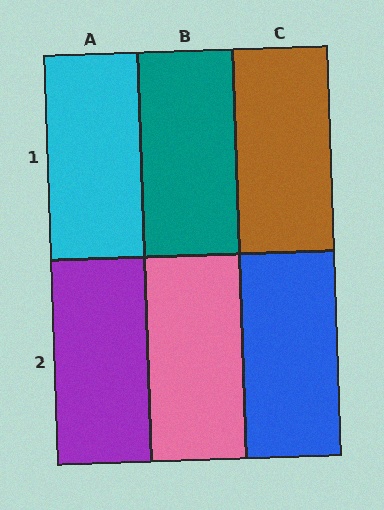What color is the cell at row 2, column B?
Pink.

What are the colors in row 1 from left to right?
Cyan, teal, brown.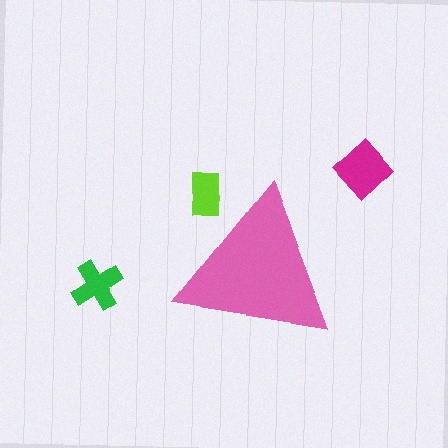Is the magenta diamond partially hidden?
No, the magenta diamond is fully visible.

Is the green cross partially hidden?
No, the green cross is fully visible.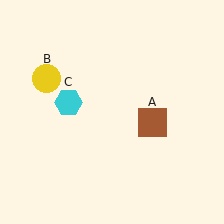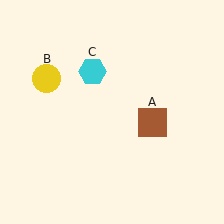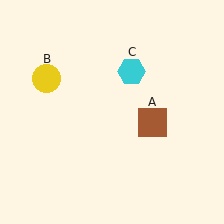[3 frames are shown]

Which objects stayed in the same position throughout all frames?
Brown square (object A) and yellow circle (object B) remained stationary.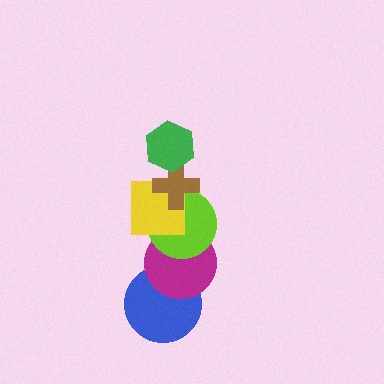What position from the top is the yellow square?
The yellow square is 3rd from the top.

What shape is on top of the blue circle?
The magenta circle is on top of the blue circle.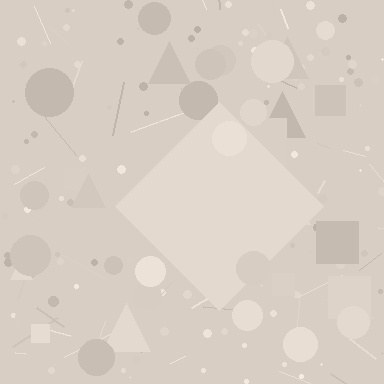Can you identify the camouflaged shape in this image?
The camouflaged shape is a diamond.